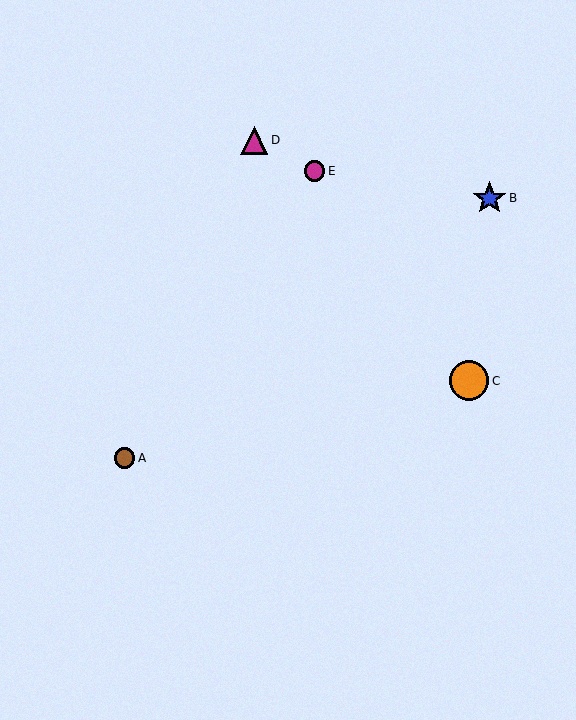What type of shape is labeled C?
Shape C is an orange circle.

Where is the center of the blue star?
The center of the blue star is at (489, 198).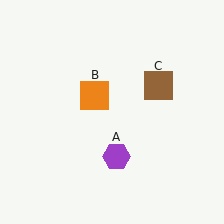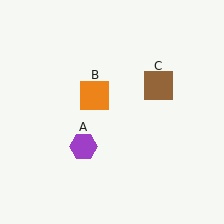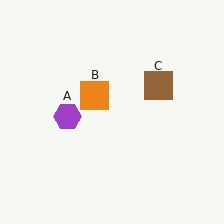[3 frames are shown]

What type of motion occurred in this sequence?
The purple hexagon (object A) rotated clockwise around the center of the scene.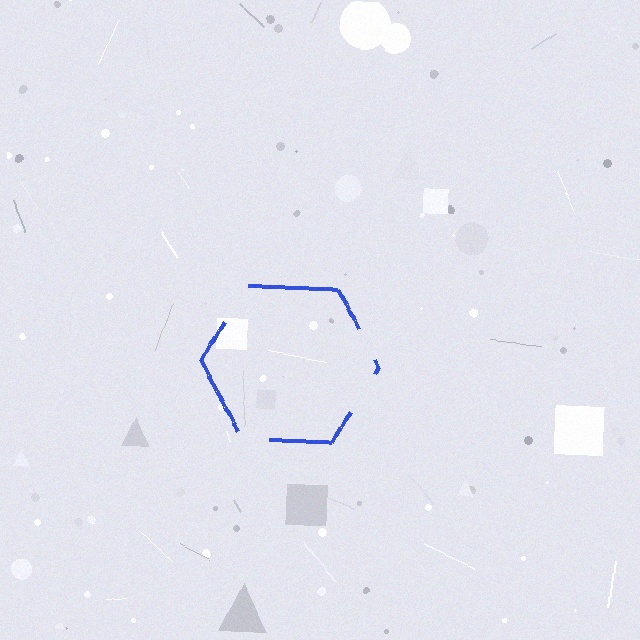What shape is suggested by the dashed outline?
The dashed outline suggests a hexagon.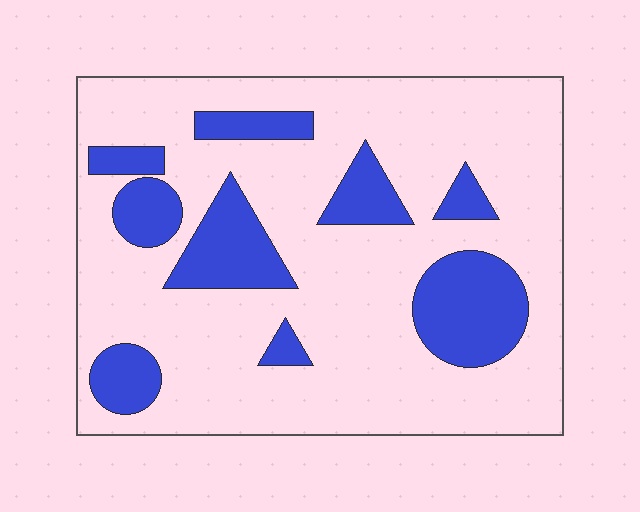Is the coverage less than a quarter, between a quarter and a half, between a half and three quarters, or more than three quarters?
Less than a quarter.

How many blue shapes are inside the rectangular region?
9.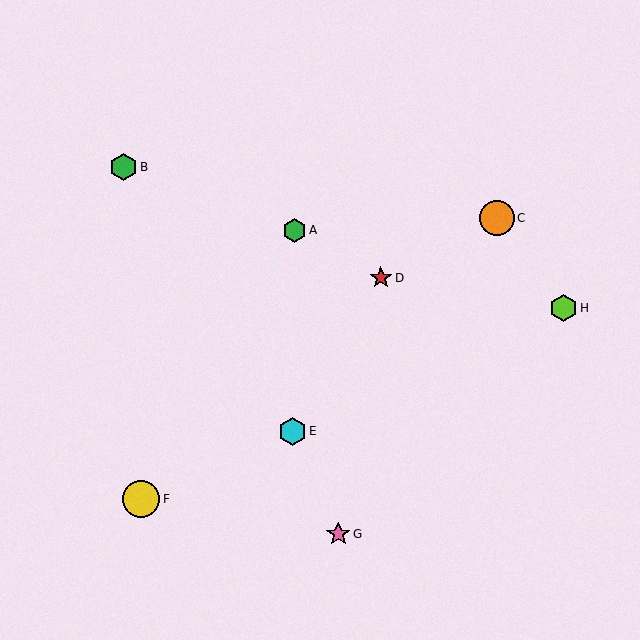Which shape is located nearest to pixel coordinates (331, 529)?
The pink star (labeled G) at (338, 534) is nearest to that location.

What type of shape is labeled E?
Shape E is a cyan hexagon.